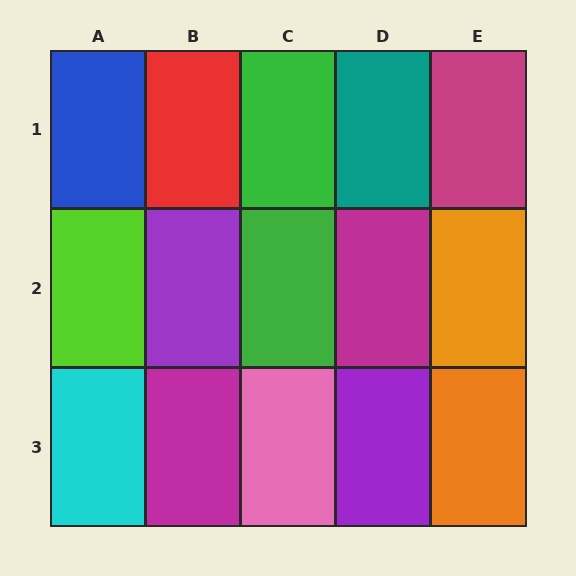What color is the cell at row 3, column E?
Orange.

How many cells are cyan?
1 cell is cyan.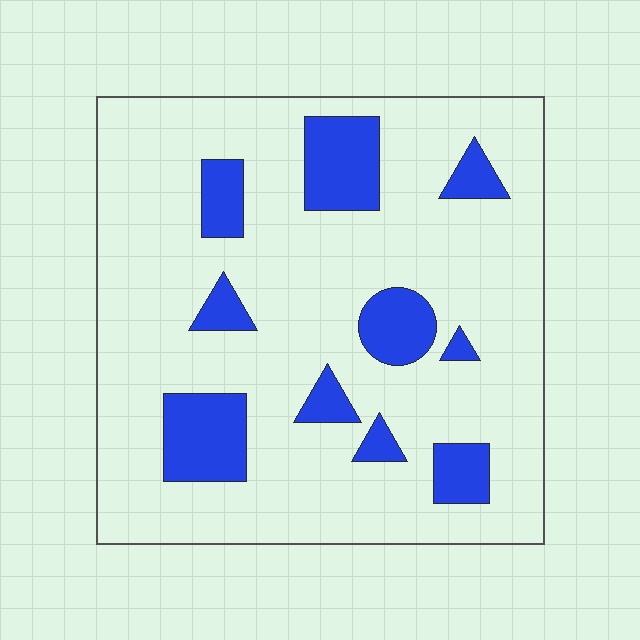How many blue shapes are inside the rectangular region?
10.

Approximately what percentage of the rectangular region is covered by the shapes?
Approximately 15%.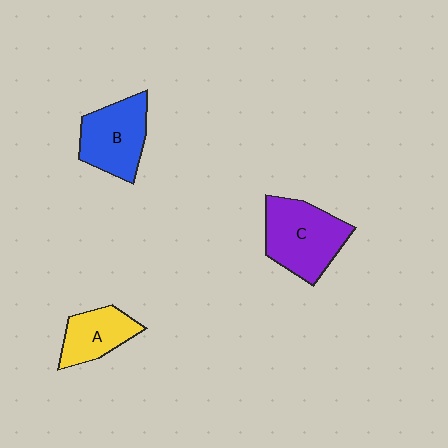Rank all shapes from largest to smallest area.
From largest to smallest: C (purple), B (blue), A (yellow).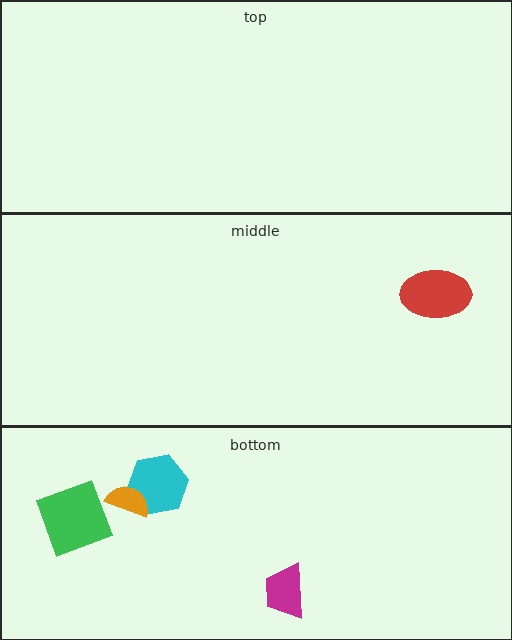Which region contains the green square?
The bottom region.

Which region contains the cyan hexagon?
The bottom region.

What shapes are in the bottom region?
The green square, the magenta trapezoid, the cyan hexagon, the orange semicircle.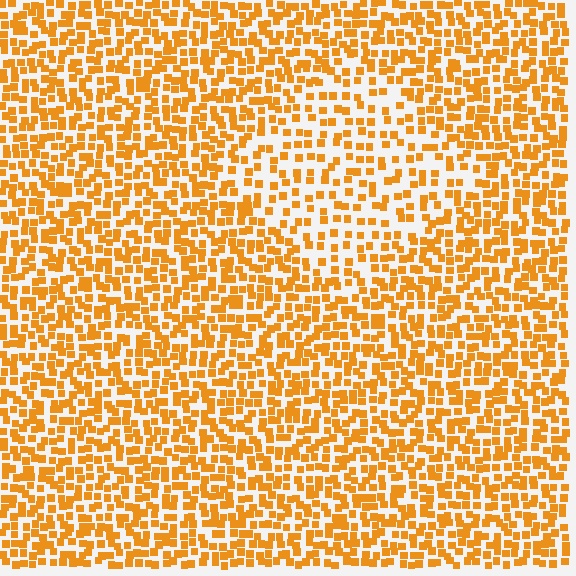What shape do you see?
I see a diamond.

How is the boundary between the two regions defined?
The boundary is defined by a change in element density (approximately 1.8x ratio). All elements are the same color, size, and shape.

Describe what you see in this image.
The image contains small orange elements arranged at two different densities. A diamond-shaped region is visible where the elements are less densely packed than the surrounding area.